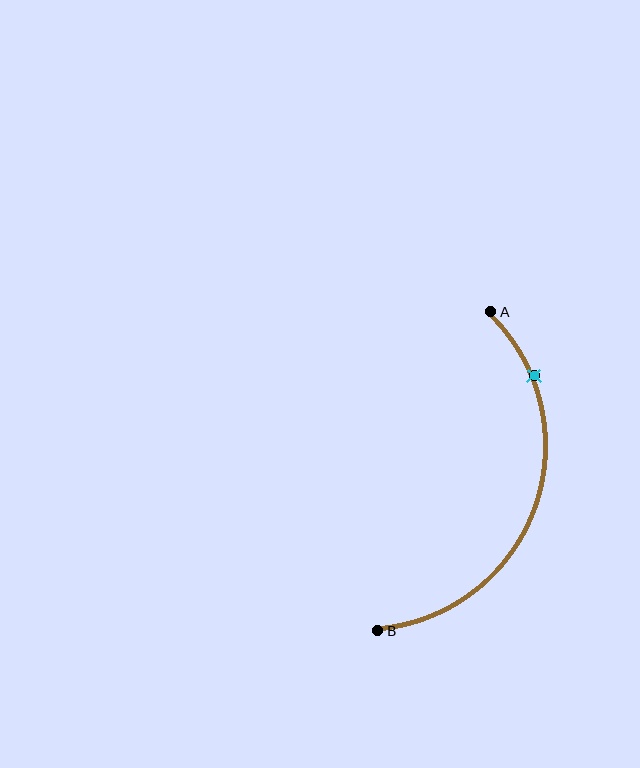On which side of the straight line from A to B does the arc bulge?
The arc bulges to the right of the straight line connecting A and B.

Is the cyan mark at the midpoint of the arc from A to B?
No. The cyan mark lies on the arc but is closer to endpoint A. The arc midpoint would be at the point on the curve equidistant along the arc from both A and B.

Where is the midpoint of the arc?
The arc midpoint is the point on the curve farthest from the straight line joining A and B. It sits to the right of that line.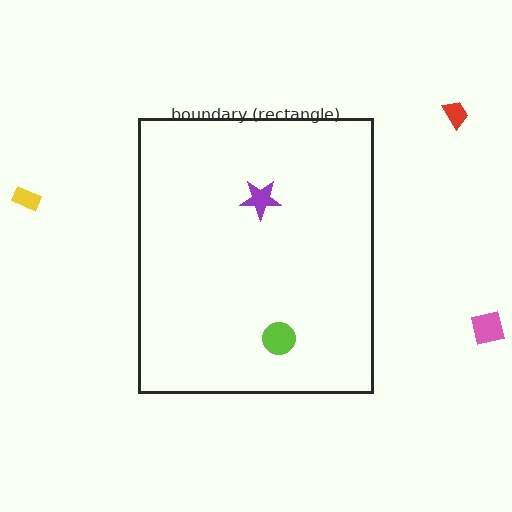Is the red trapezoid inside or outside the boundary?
Outside.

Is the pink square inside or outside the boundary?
Outside.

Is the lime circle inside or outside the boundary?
Inside.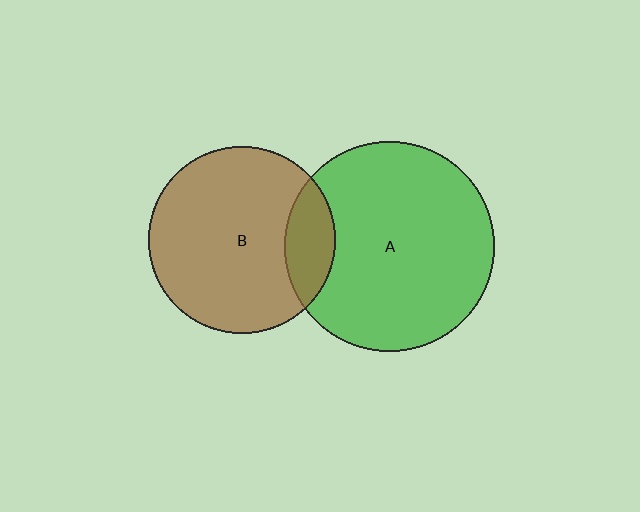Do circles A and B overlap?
Yes.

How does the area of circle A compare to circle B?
Approximately 1.3 times.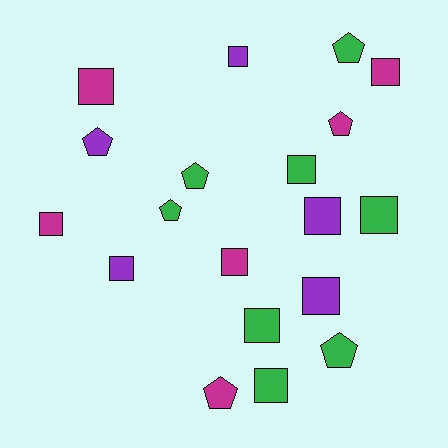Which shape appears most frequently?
Square, with 12 objects.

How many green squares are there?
There are 4 green squares.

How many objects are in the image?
There are 19 objects.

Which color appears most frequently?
Green, with 8 objects.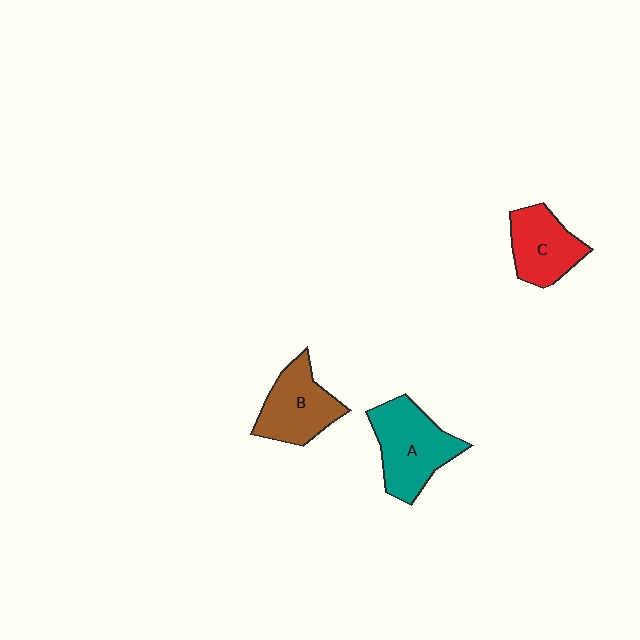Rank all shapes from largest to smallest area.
From largest to smallest: A (teal), B (brown), C (red).